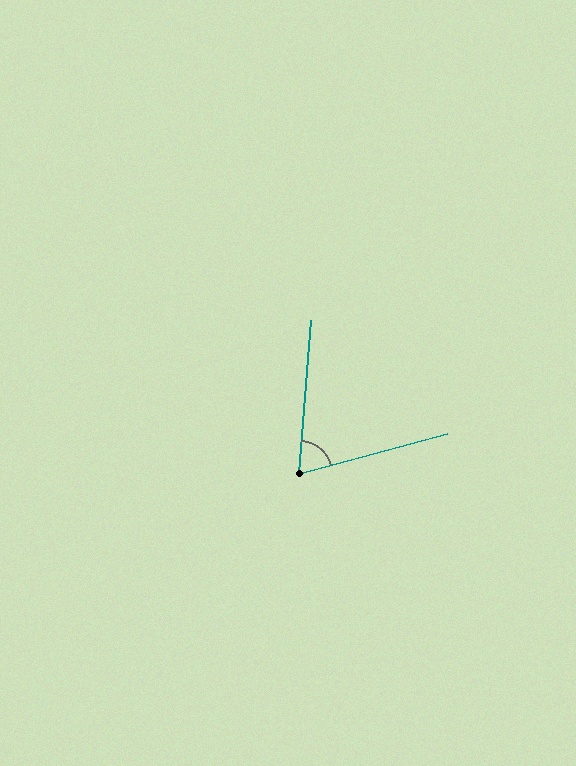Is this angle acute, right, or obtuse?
It is acute.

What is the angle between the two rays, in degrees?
Approximately 70 degrees.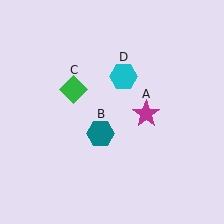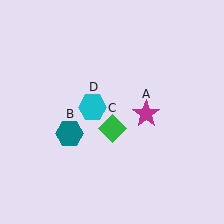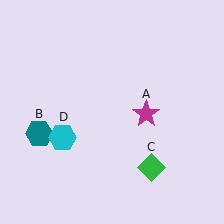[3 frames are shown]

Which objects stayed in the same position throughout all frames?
Magenta star (object A) remained stationary.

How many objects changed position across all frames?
3 objects changed position: teal hexagon (object B), green diamond (object C), cyan hexagon (object D).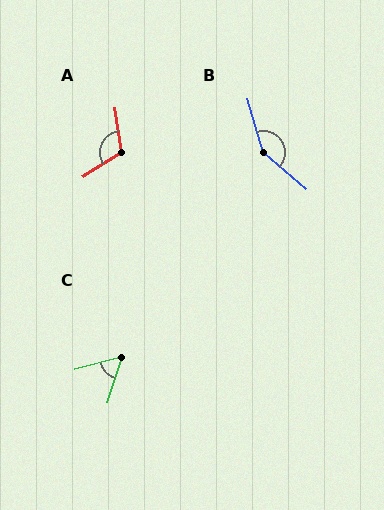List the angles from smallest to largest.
C (57°), A (114°), B (146°).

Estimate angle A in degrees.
Approximately 114 degrees.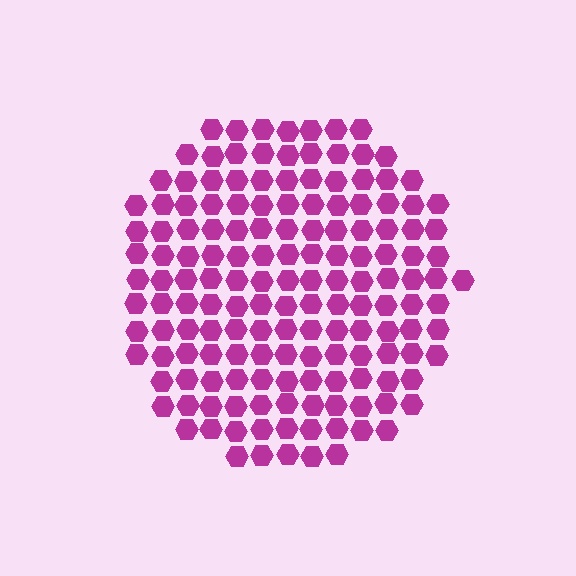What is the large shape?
The large shape is a circle.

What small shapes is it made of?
It is made of small hexagons.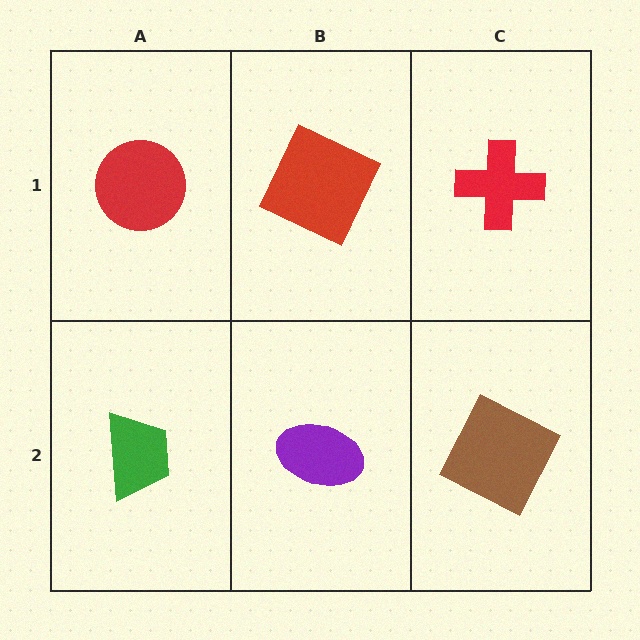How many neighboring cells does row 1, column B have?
3.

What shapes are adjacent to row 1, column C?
A brown square (row 2, column C), a red square (row 1, column B).